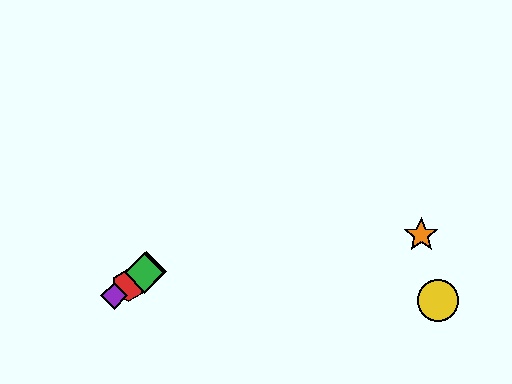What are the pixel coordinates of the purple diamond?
The purple diamond is at (114, 296).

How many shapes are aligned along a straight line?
4 shapes (the red hexagon, the blue diamond, the green diamond, the purple diamond) are aligned along a straight line.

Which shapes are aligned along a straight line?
The red hexagon, the blue diamond, the green diamond, the purple diamond are aligned along a straight line.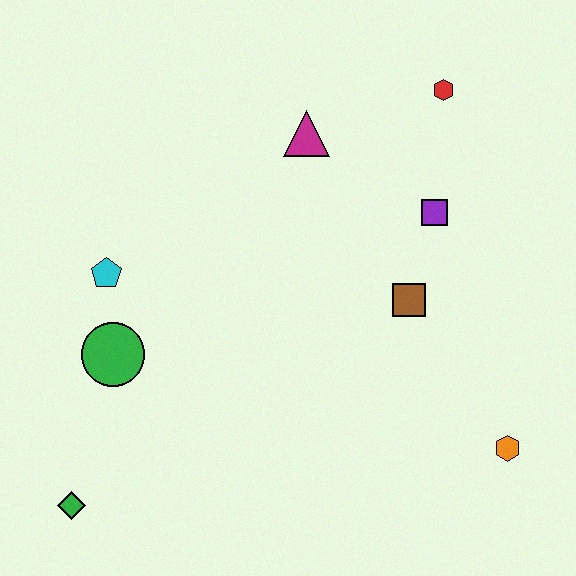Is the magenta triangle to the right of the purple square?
No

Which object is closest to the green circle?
The cyan pentagon is closest to the green circle.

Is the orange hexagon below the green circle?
Yes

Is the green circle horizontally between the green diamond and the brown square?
Yes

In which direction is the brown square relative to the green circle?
The brown square is to the right of the green circle.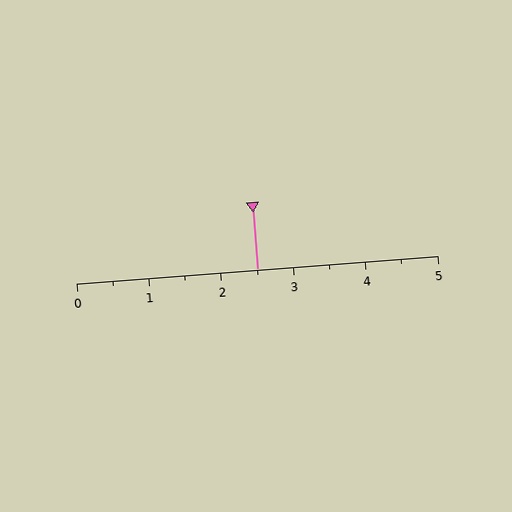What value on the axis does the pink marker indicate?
The marker indicates approximately 2.5.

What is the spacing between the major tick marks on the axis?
The major ticks are spaced 1 apart.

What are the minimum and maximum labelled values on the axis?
The axis runs from 0 to 5.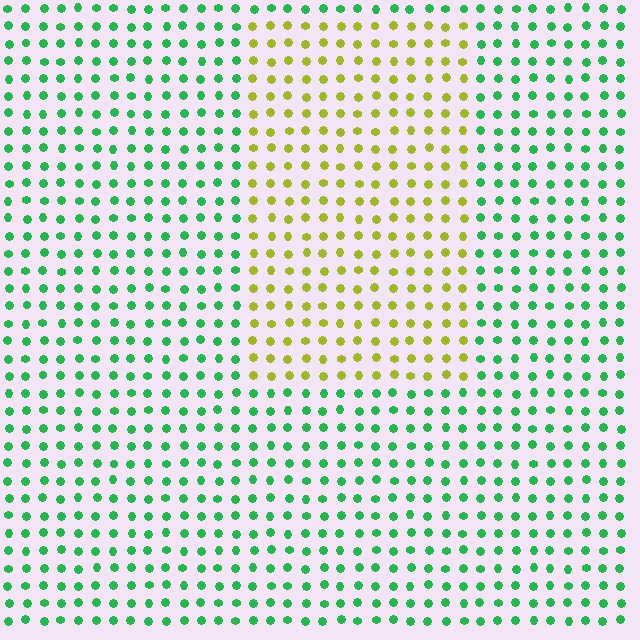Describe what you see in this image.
The image is filled with small green elements in a uniform arrangement. A rectangle-shaped region is visible where the elements are tinted to a slightly different hue, forming a subtle color boundary.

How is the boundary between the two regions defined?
The boundary is defined purely by a slight shift in hue (about 66 degrees). Spacing, size, and orientation are identical on both sides.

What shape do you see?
I see a rectangle.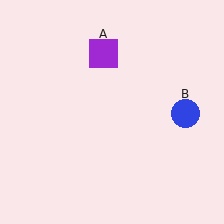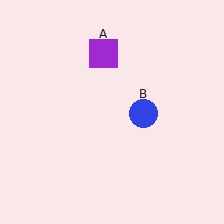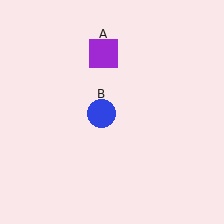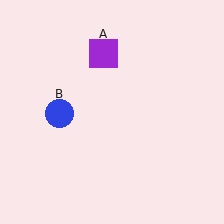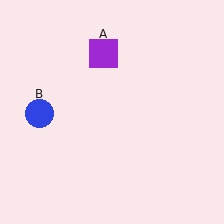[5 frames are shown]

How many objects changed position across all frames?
1 object changed position: blue circle (object B).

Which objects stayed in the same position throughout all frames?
Purple square (object A) remained stationary.